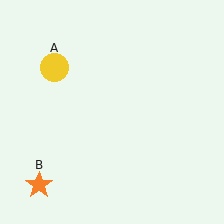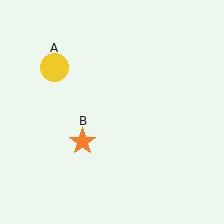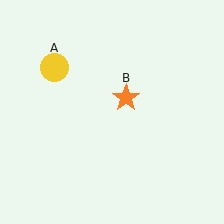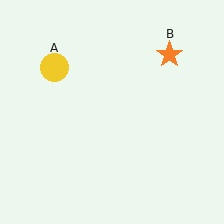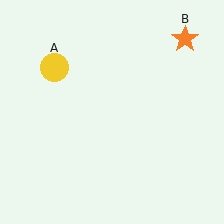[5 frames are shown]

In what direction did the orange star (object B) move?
The orange star (object B) moved up and to the right.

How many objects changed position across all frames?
1 object changed position: orange star (object B).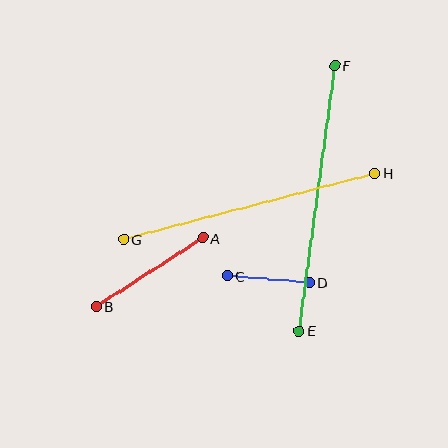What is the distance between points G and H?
The distance is approximately 260 pixels.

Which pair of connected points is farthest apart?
Points E and F are farthest apart.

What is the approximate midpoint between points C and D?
The midpoint is at approximately (268, 279) pixels.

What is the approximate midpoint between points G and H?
The midpoint is at approximately (249, 207) pixels.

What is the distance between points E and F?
The distance is approximately 268 pixels.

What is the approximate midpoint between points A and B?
The midpoint is at approximately (150, 272) pixels.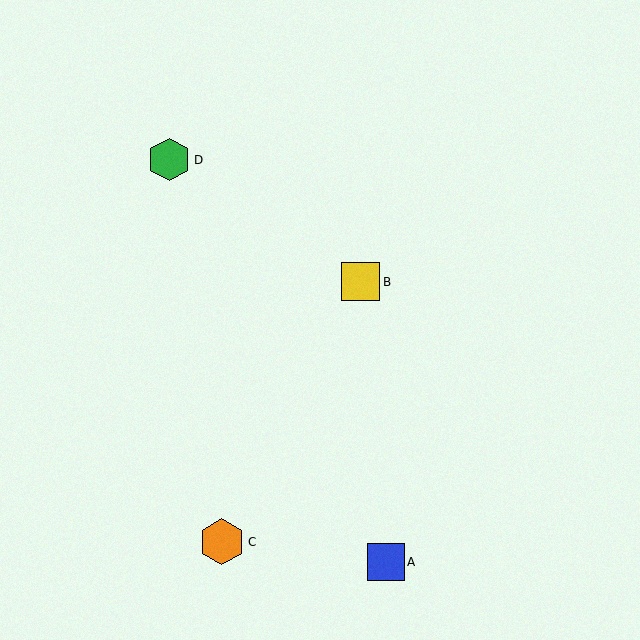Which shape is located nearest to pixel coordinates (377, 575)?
The blue square (labeled A) at (386, 562) is nearest to that location.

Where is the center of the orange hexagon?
The center of the orange hexagon is at (222, 542).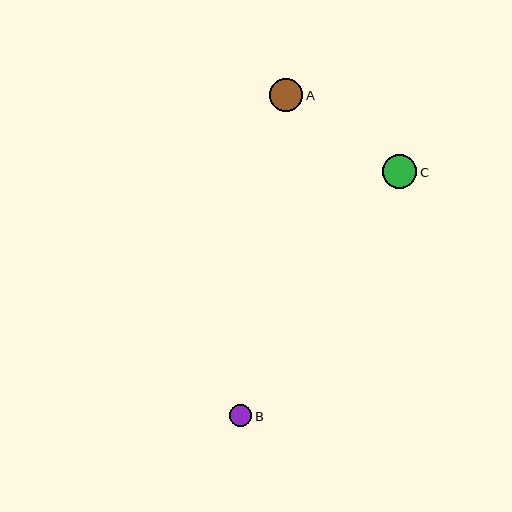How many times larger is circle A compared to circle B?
Circle A is approximately 1.5 times the size of circle B.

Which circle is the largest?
Circle C is the largest with a size of approximately 34 pixels.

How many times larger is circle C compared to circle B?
Circle C is approximately 1.6 times the size of circle B.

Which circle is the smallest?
Circle B is the smallest with a size of approximately 22 pixels.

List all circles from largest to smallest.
From largest to smallest: C, A, B.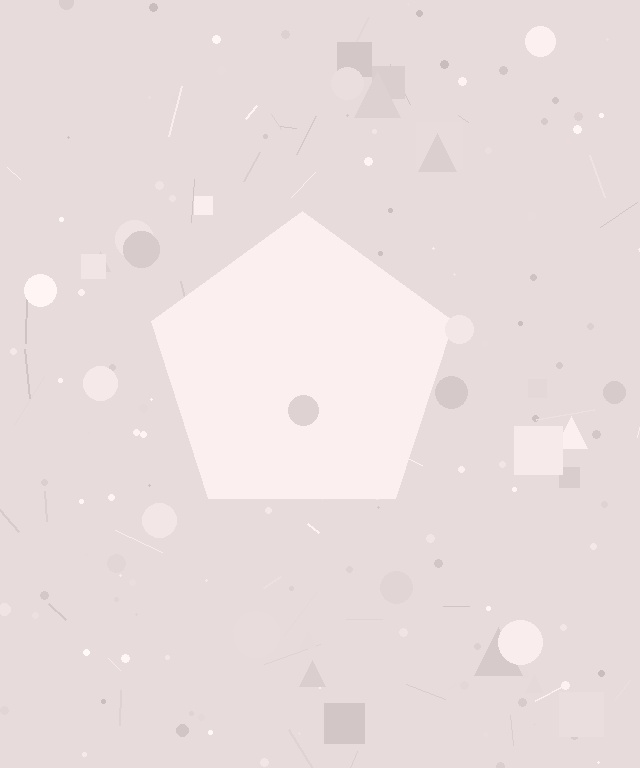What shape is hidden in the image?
A pentagon is hidden in the image.